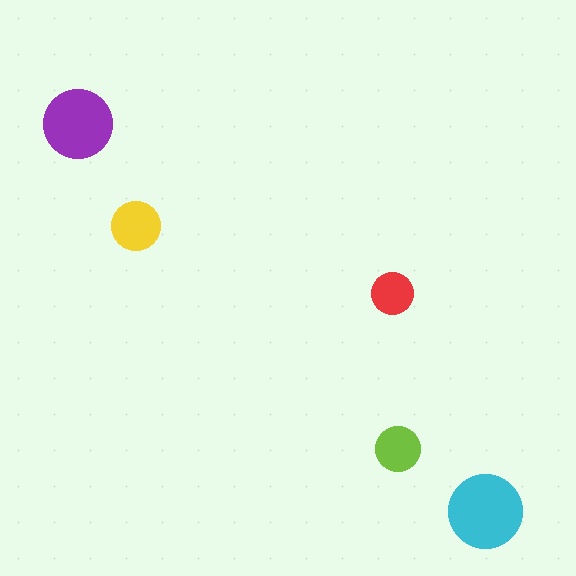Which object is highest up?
The purple circle is topmost.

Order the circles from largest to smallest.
the cyan one, the purple one, the yellow one, the lime one, the red one.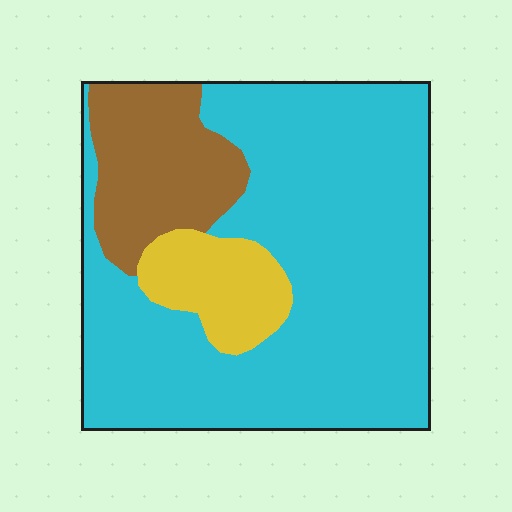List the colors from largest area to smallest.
From largest to smallest: cyan, brown, yellow.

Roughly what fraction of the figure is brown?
Brown covers about 15% of the figure.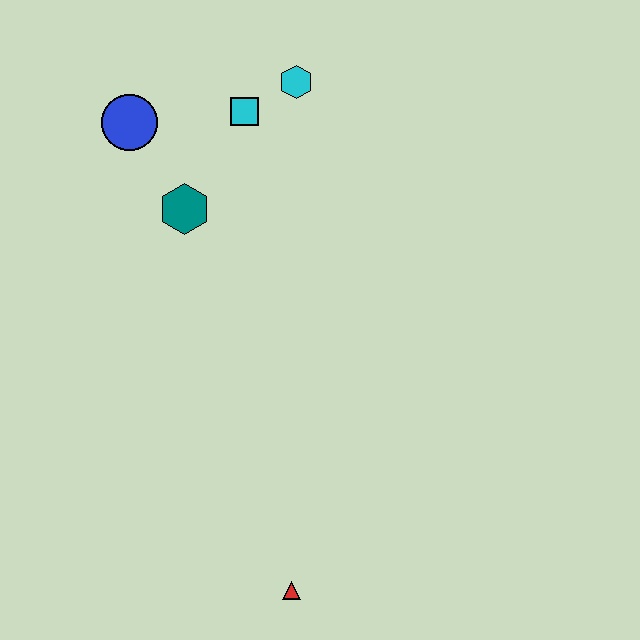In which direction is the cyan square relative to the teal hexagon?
The cyan square is above the teal hexagon.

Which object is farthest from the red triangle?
The cyan hexagon is farthest from the red triangle.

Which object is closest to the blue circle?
The teal hexagon is closest to the blue circle.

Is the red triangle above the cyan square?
No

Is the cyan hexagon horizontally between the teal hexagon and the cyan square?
No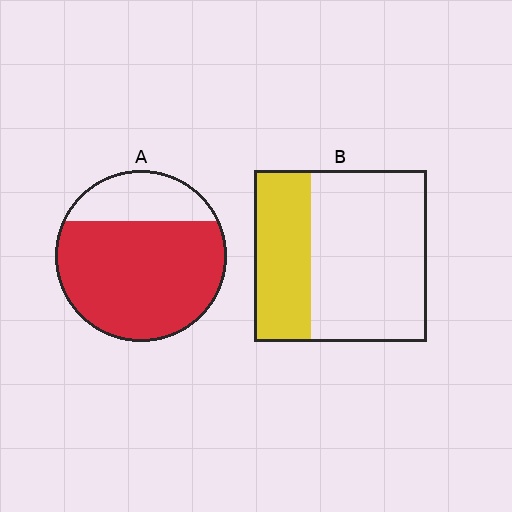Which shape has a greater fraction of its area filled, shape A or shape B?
Shape A.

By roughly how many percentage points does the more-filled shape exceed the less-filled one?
By roughly 40 percentage points (A over B).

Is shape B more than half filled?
No.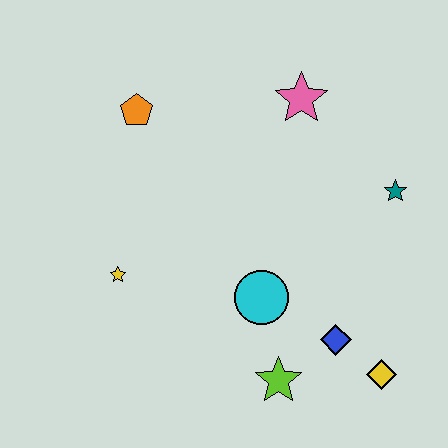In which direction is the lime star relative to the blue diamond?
The lime star is to the left of the blue diamond.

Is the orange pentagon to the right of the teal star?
No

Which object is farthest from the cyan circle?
The orange pentagon is farthest from the cyan circle.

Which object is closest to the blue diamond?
The yellow diamond is closest to the blue diamond.